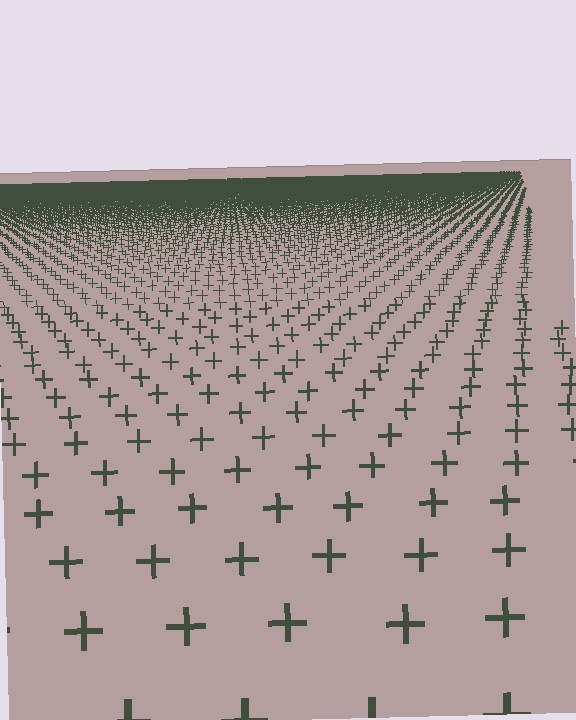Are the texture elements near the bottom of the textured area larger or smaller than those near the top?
Larger. Near the bottom, elements are closer to the viewer and appear at a bigger on-screen size.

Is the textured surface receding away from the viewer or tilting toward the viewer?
The surface is receding away from the viewer. Texture elements get smaller and denser toward the top.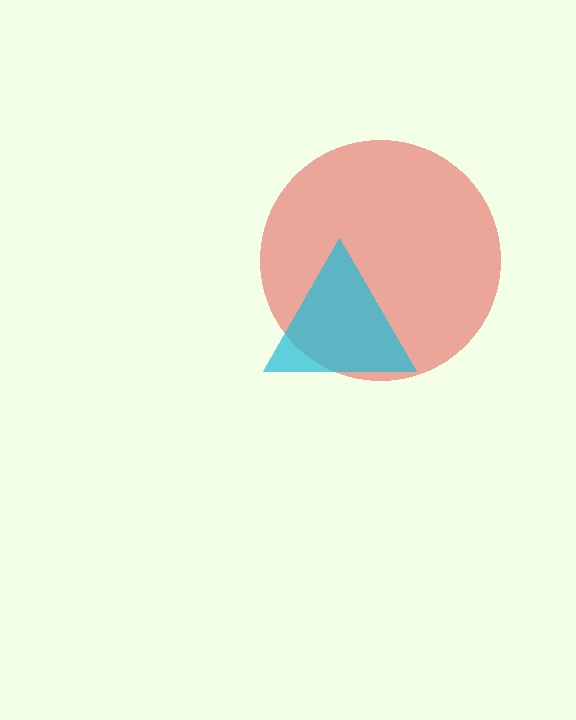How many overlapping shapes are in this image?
There are 2 overlapping shapes in the image.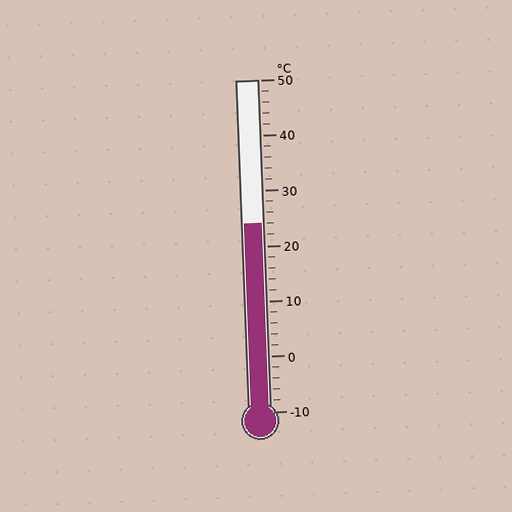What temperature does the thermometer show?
The thermometer shows approximately 24°C.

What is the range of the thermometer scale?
The thermometer scale ranges from -10°C to 50°C.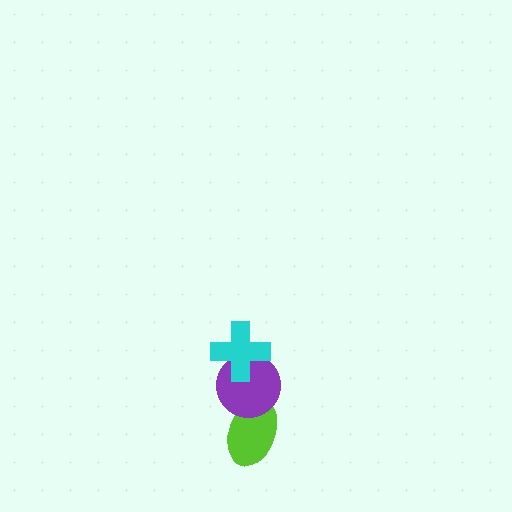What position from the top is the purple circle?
The purple circle is 2nd from the top.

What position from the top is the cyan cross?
The cyan cross is 1st from the top.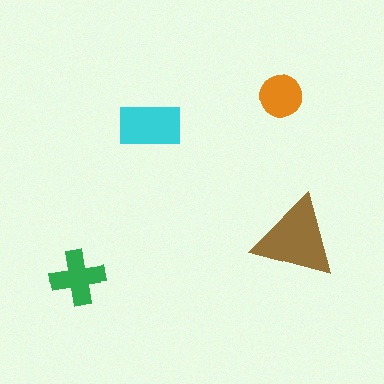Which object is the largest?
The brown triangle.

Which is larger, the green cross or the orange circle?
The green cross.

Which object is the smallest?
The orange circle.